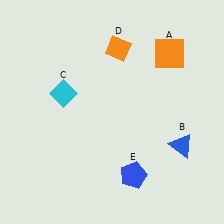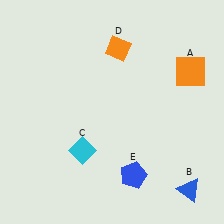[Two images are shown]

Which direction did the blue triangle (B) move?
The blue triangle (B) moved down.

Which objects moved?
The objects that moved are: the orange square (A), the blue triangle (B), the cyan diamond (C).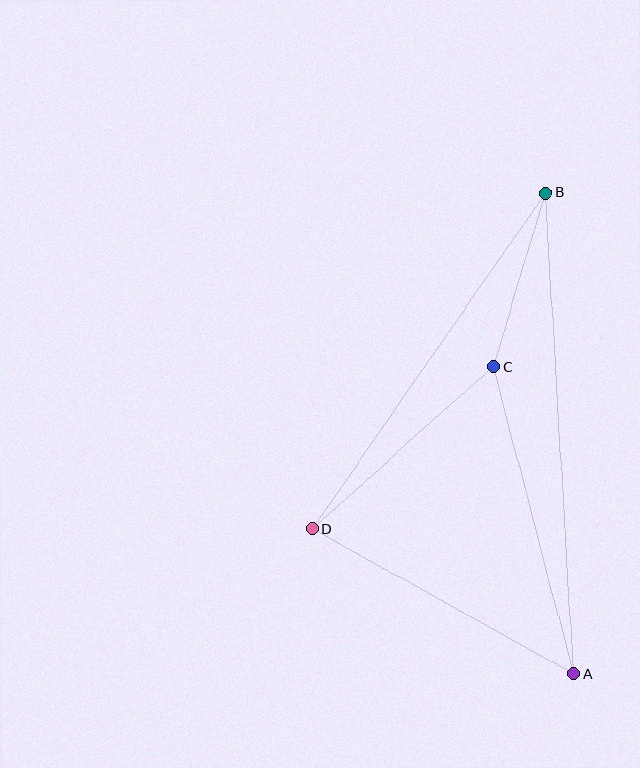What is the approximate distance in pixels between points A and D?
The distance between A and D is approximately 299 pixels.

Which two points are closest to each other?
Points B and C are closest to each other.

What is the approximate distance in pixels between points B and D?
The distance between B and D is approximately 409 pixels.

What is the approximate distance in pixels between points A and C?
The distance between A and C is approximately 318 pixels.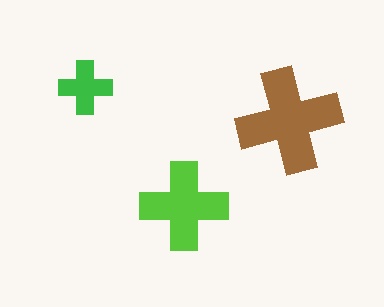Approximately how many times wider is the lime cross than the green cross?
About 1.5 times wider.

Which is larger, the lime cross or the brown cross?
The brown one.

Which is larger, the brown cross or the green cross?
The brown one.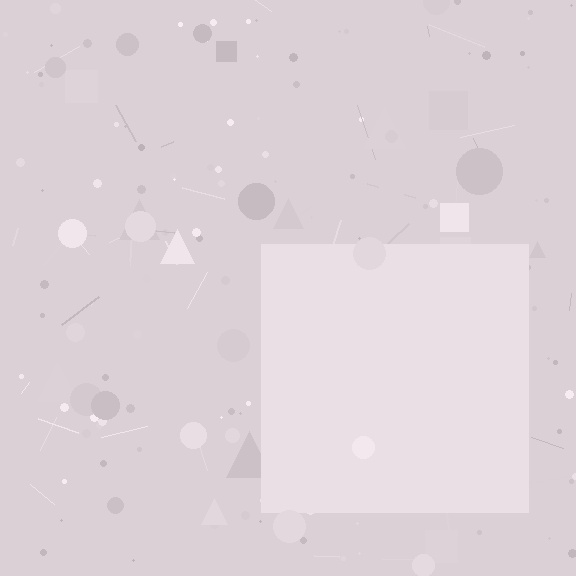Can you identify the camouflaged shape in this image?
The camouflaged shape is a square.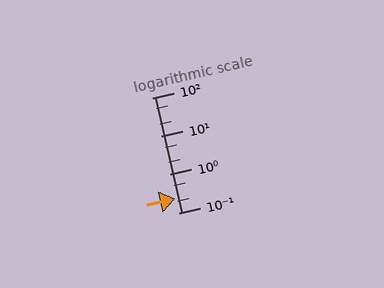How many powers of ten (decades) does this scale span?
The scale spans 3 decades, from 0.1 to 100.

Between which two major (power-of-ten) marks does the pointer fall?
The pointer is between 0.1 and 1.